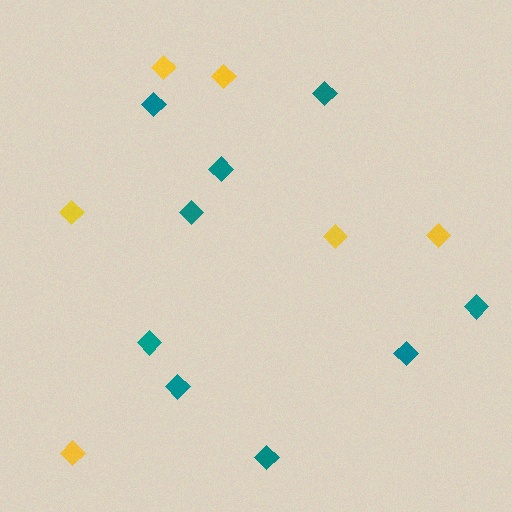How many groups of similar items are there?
There are 2 groups: one group of yellow diamonds (6) and one group of teal diamonds (9).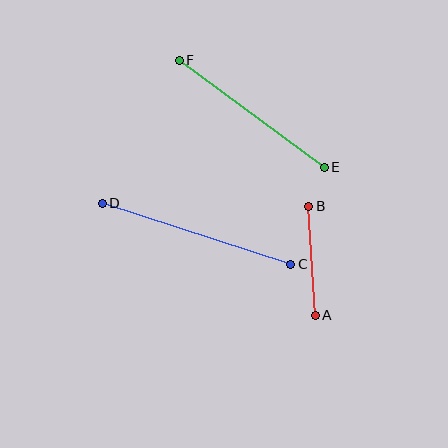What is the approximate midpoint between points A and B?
The midpoint is at approximately (312, 261) pixels.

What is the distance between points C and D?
The distance is approximately 198 pixels.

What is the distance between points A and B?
The distance is approximately 109 pixels.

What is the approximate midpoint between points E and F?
The midpoint is at approximately (252, 114) pixels.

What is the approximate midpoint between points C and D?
The midpoint is at approximately (197, 234) pixels.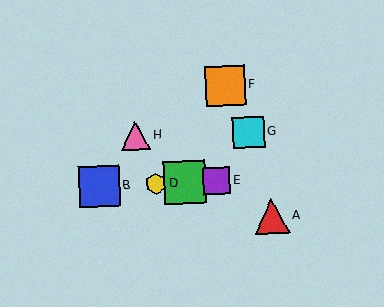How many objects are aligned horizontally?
4 objects (B, C, D, E) are aligned horizontally.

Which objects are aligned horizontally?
Objects B, C, D, E are aligned horizontally.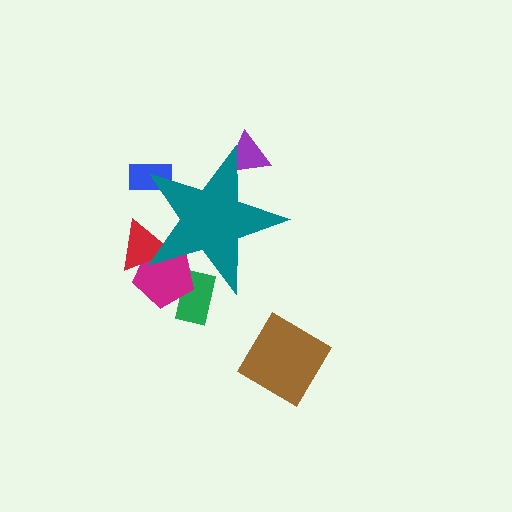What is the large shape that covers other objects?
A teal star.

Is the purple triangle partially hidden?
Yes, the purple triangle is partially hidden behind the teal star.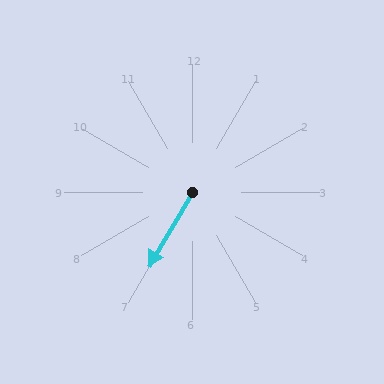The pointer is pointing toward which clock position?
Roughly 7 o'clock.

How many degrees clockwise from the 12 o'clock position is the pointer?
Approximately 210 degrees.